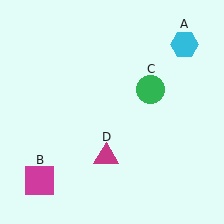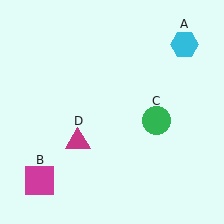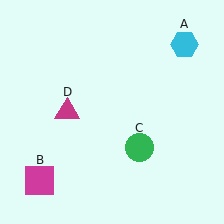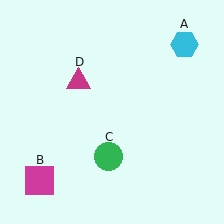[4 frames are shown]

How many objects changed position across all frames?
2 objects changed position: green circle (object C), magenta triangle (object D).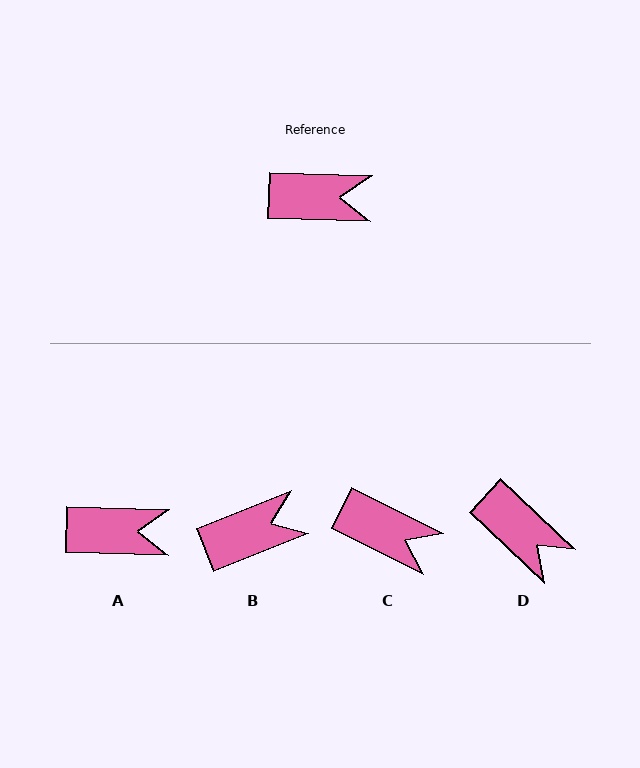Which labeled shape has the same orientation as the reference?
A.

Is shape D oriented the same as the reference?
No, it is off by about 41 degrees.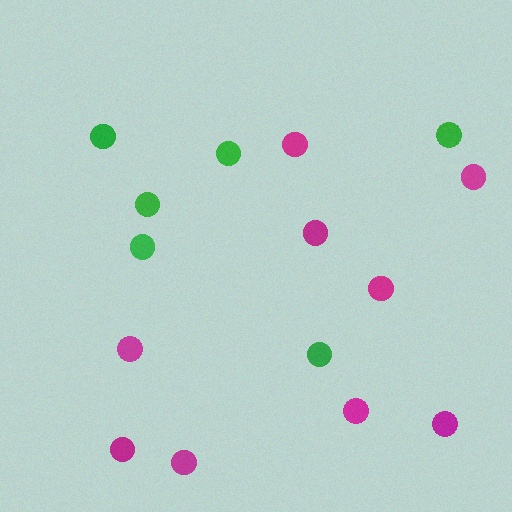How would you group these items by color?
There are 2 groups: one group of magenta circles (9) and one group of green circles (6).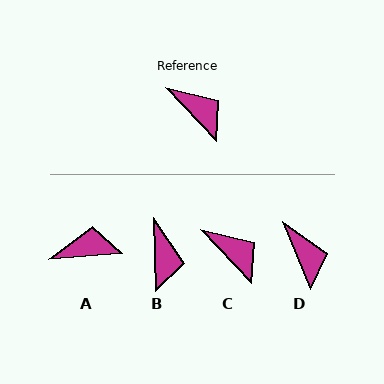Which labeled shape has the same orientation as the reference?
C.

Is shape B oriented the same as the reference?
No, it is off by about 42 degrees.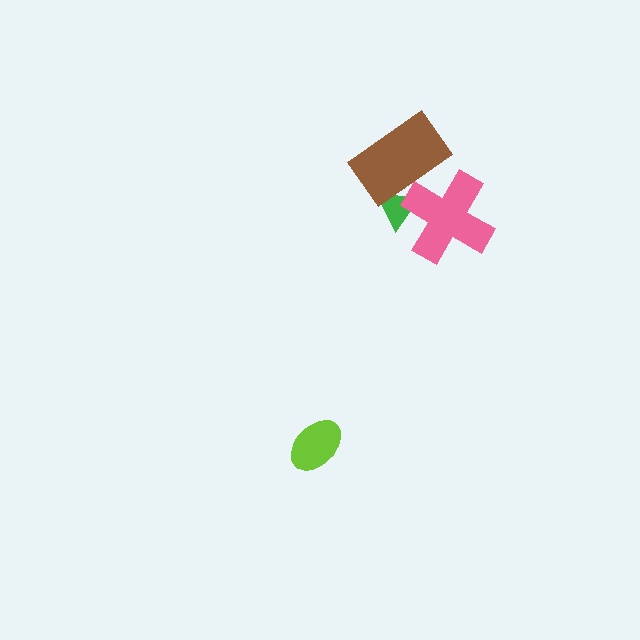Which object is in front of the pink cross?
The brown rectangle is in front of the pink cross.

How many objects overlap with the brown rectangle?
2 objects overlap with the brown rectangle.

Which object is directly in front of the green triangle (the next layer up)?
The pink cross is directly in front of the green triangle.